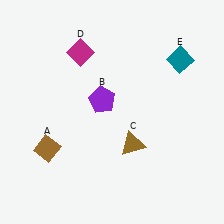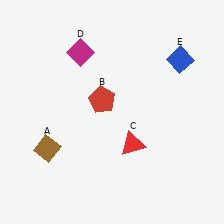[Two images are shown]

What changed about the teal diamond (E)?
In Image 1, E is teal. In Image 2, it changed to blue.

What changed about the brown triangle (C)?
In Image 1, C is brown. In Image 2, it changed to red.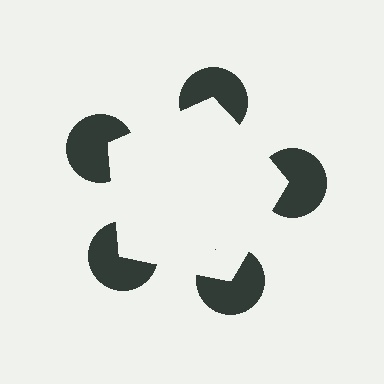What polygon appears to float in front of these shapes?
An illusory pentagon — its edges are inferred from the aligned wedge cuts in the pac-man discs, not physically drawn.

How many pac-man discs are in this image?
There are 5 — one at each vertex of the illusory pentagon.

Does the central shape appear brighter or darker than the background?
It typically appears slightly brighter than the background, even though no actual brightness change is drawn.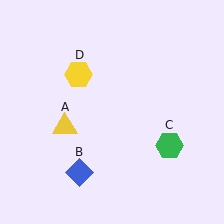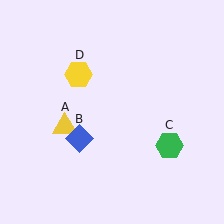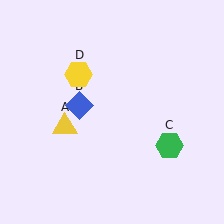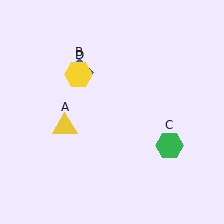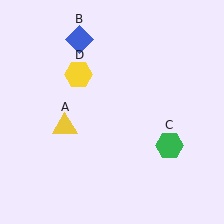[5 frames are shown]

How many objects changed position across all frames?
1 object changed position: blue diamond (object B).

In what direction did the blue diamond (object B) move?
The blue diamond (object B) moved up.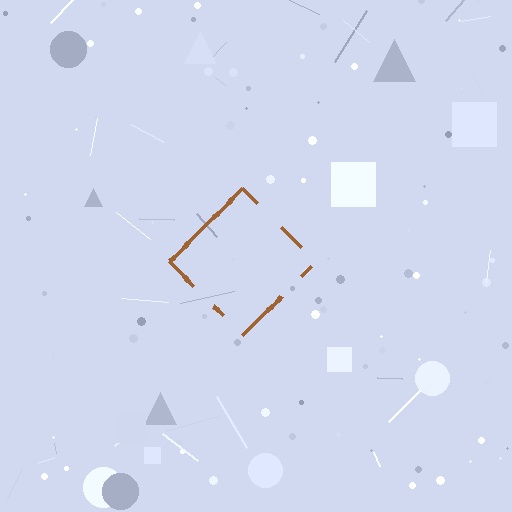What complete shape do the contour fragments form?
The contour fragments form a diamond.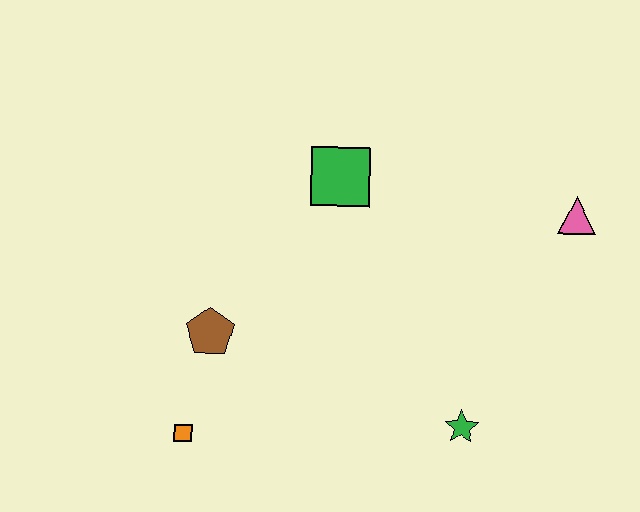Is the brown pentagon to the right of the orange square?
Yes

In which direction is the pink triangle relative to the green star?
The pink triangle is above the green star.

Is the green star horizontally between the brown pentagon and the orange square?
No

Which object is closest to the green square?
The brown pentagon is closest to the green square.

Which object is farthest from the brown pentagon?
The pink triangle is farthest from the brown pentagon.